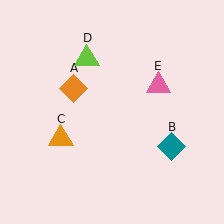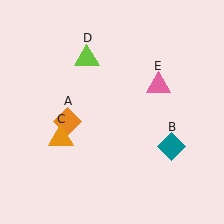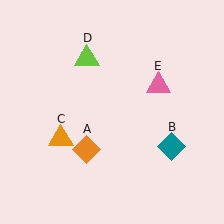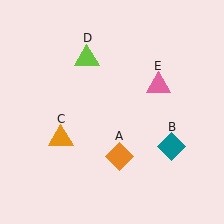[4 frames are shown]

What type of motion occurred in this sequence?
The orange diamond (object A) rotated counterclockwise around the center of the scene.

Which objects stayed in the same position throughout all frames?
Teal diamond (object B) and orange triangle (object C) and lime triangle (object D) and pink triangle (object E) remained stationary.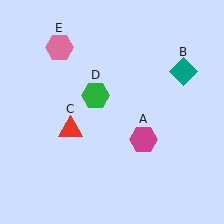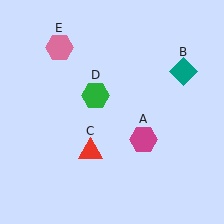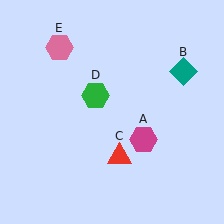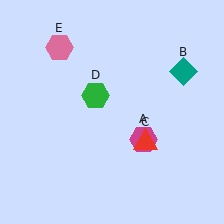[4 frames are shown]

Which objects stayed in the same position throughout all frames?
Magenta hexagon (object A) and teal diamond (object B) and green hexagon (object D) and pink hexagon (object E) remained stationary.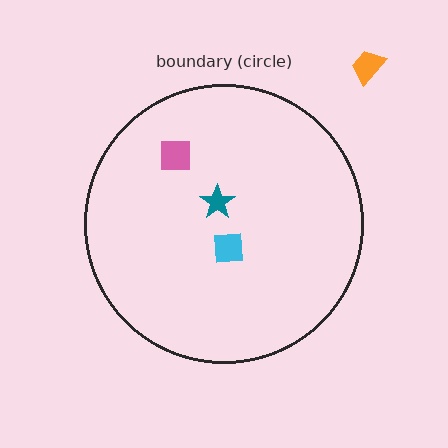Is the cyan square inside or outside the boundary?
Inside.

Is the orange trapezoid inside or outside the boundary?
Outside.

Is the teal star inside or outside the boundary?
Inside.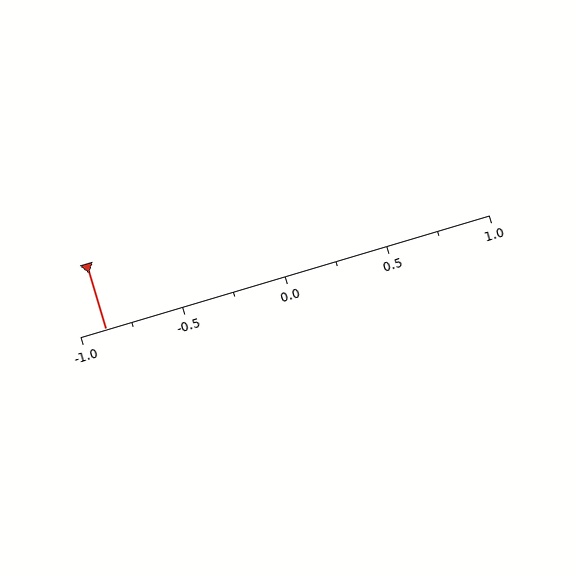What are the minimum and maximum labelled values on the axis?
The axis runs from -1.0 to 1.0.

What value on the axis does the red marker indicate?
The marker indicates approximately -0.88.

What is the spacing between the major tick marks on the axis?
The major ticks are spaced 0.5 apart.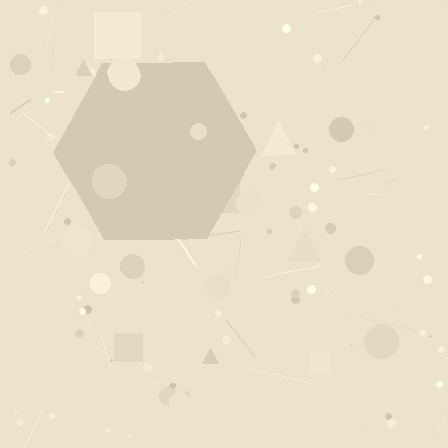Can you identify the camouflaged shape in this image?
The camouflaged shape is a hexagon.